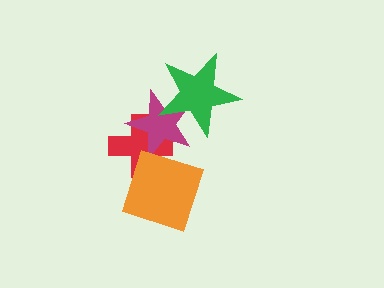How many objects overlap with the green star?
1 object overlaps with the green star.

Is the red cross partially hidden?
Yes, it is partially covered by another shape.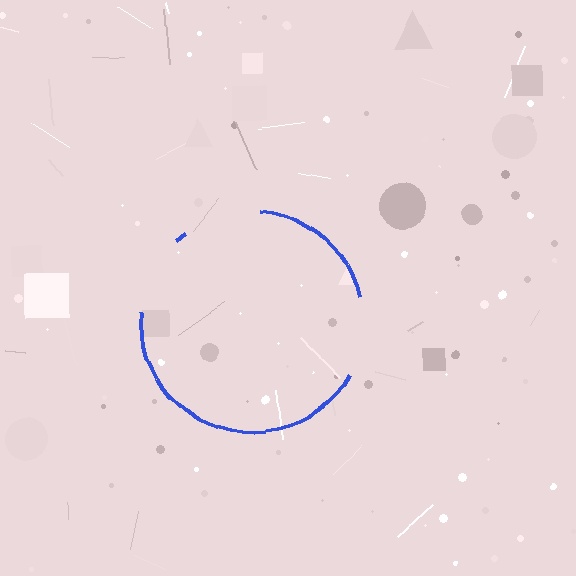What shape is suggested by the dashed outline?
The dashed outline suggests a circle.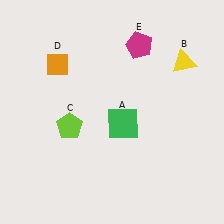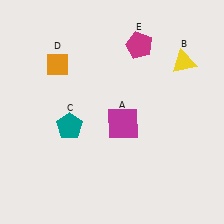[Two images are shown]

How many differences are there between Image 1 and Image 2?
There are 2 differences between the two images.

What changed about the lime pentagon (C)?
In Image 1, C is lime. In Image 2, it changed to teal.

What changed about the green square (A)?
In Image 1, A is green. In Image 2, it changed to magenta.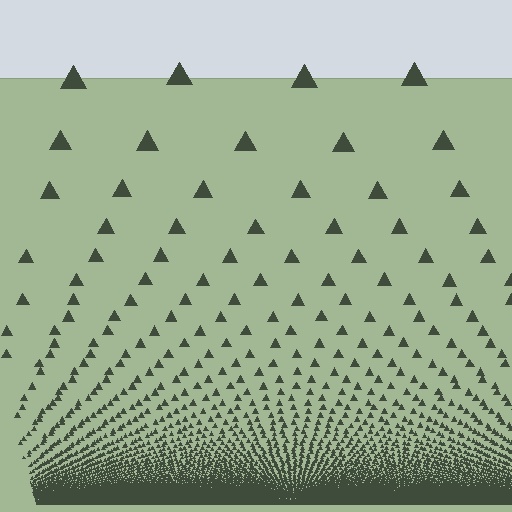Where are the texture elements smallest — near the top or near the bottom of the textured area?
Near the bottom.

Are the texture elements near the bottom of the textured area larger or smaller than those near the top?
Smaller. The gradient is inverted — elements near the bottom are smaller and denser.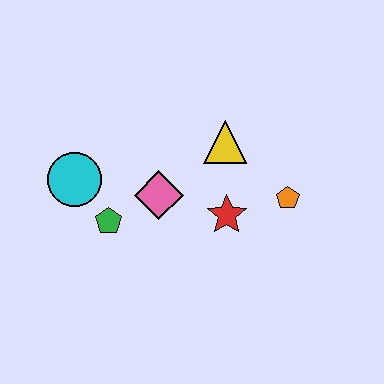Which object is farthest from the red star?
The cyan circle is farthest from the red star.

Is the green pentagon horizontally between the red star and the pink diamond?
No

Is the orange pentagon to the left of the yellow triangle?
No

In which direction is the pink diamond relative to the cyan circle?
The pink diamond is to the right of the cyan circle.